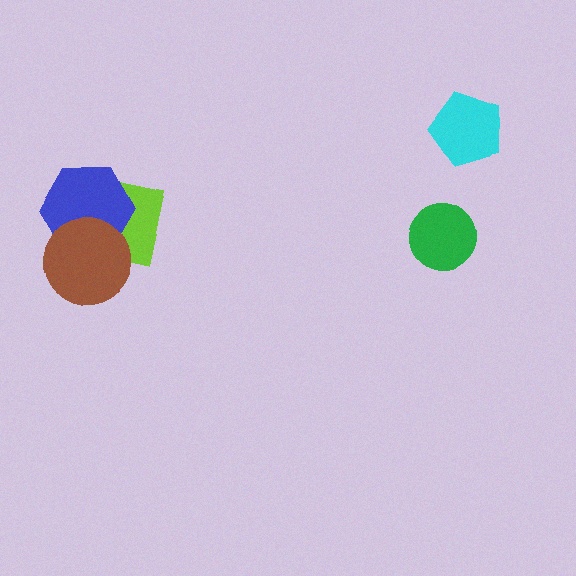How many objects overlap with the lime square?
2 objects overlap with the lime square.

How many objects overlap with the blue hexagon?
2 objects overlap with the blue hexagon.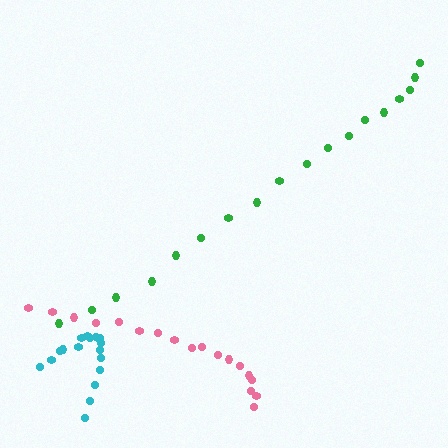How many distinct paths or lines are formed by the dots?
There are 3 distinct paths.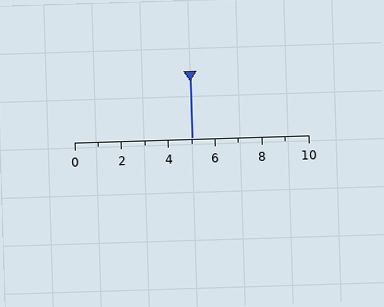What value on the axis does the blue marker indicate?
The marker indicates approximately 5.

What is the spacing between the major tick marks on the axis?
The major ticks are spaced 2 apart.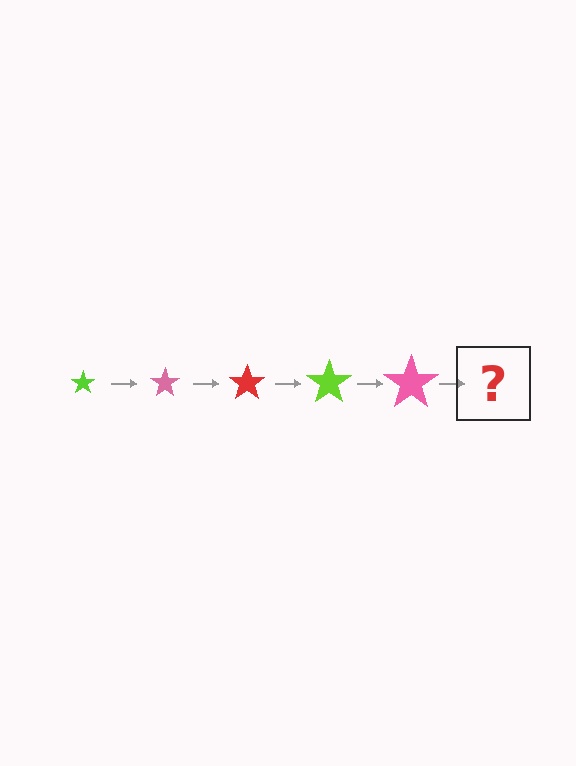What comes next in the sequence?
The next element should be a red star, larger than the previous one.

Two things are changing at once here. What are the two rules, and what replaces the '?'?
The two rules are that the star grows larger each step and the color cycles through lime, pink, and red. The '?' should be a red star, larger than the previous one.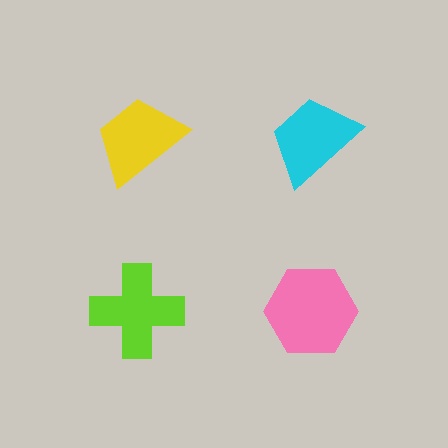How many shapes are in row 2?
2 shapes.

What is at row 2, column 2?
A pink hexagon.